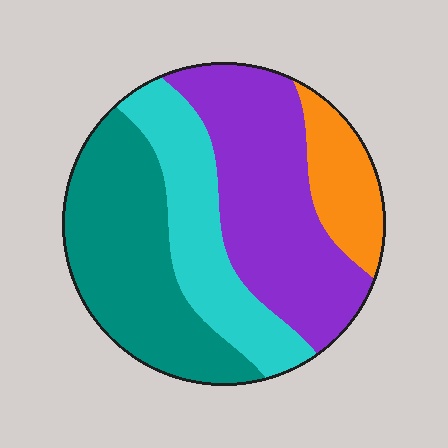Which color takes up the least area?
Orange, at roughly 10%.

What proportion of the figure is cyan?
Cyan takes up between a sixth and a third of the figure.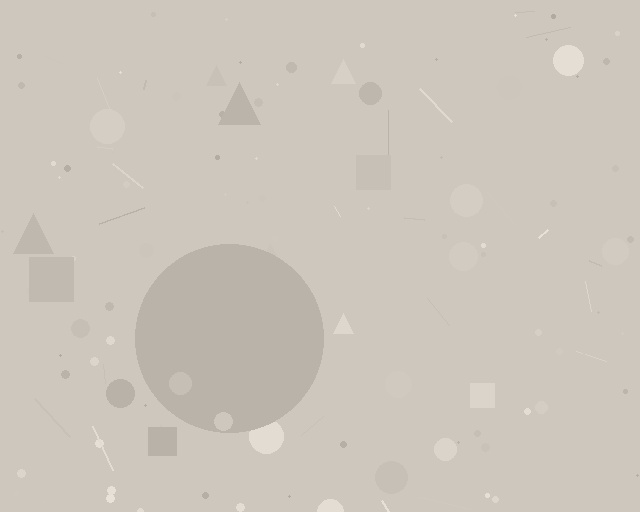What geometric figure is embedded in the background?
A circle is embedded in the background.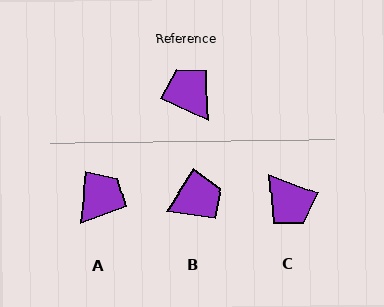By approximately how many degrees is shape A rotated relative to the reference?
Approximately 72 degrees clockwise.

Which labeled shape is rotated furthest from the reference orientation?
C, about 178 degrees away.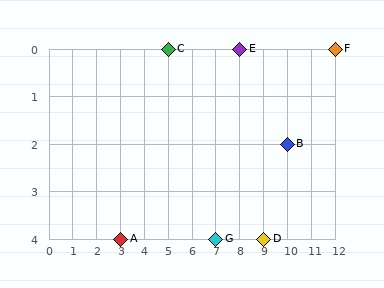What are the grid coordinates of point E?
Point E is at grid coordinates (8, 0).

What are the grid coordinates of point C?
Point C is at grid coordinates (5, 0).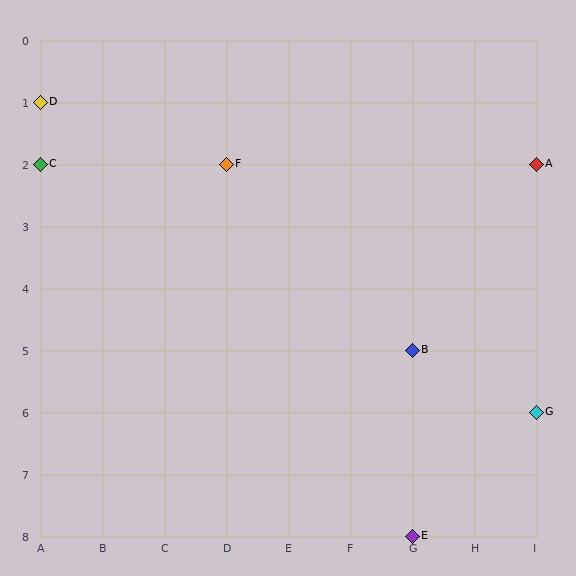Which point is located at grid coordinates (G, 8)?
Point E is at (G, 8).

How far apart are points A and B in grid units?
Points A and B are 2 columns and 3 rows apart (about 3.6 grid units diagonally).